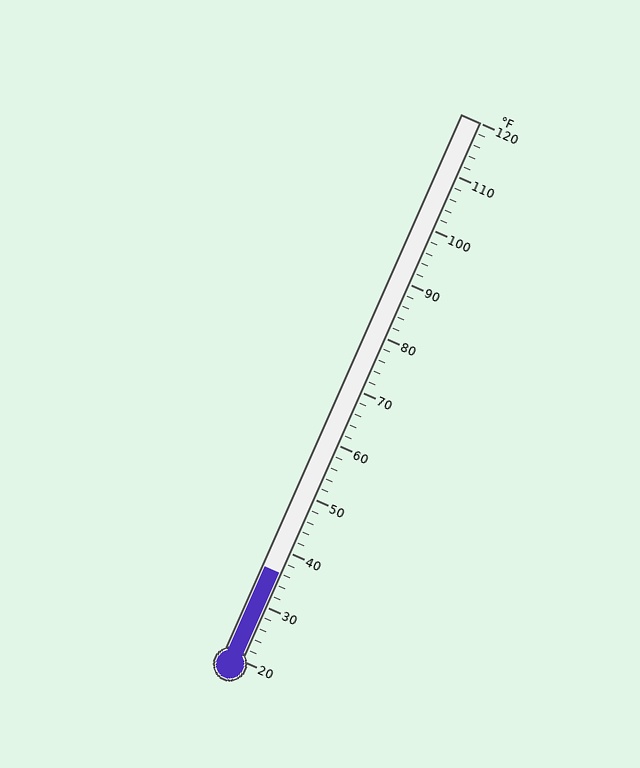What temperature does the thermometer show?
The thermometer shows approximately 36°F.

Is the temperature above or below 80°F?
The temperature is below 80°F.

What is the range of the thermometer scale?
The thermometer scale ranges from 20°F to 120°F.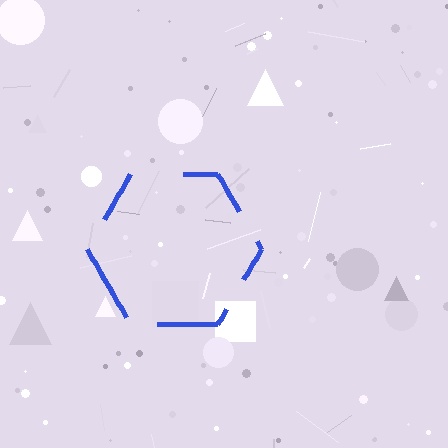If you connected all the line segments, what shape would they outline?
They would outline a hexagon.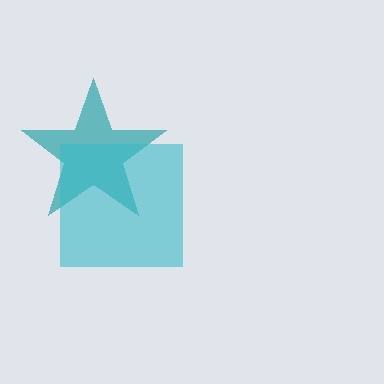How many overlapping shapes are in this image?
There are 2 overlapping shapes in the image.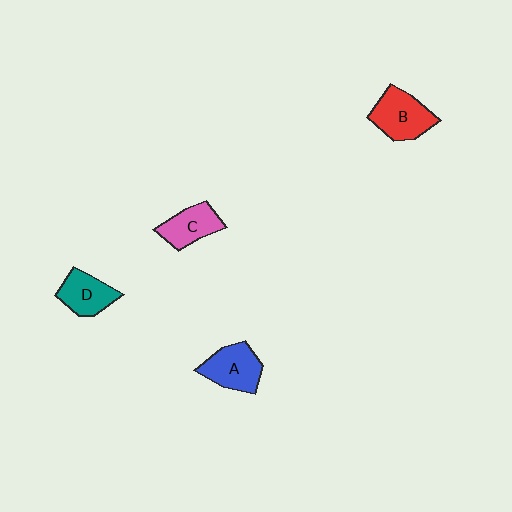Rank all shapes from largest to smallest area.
From largest to smallest: B (red), A (blue), D (teal), C (pink).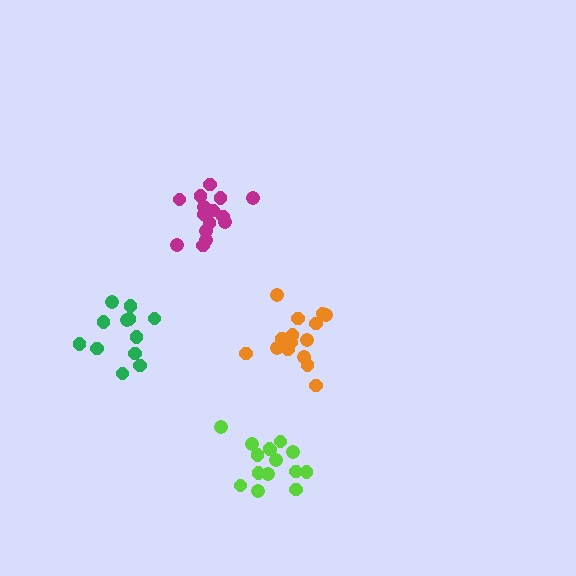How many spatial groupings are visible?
There are 4 spatial groupings.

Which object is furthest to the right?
The orange cluster is rightmost.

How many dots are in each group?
Group 1: 17 dots, Group 2: 15 dots, Group 3: 15 dots, Group 4: 12 dots (59 total).